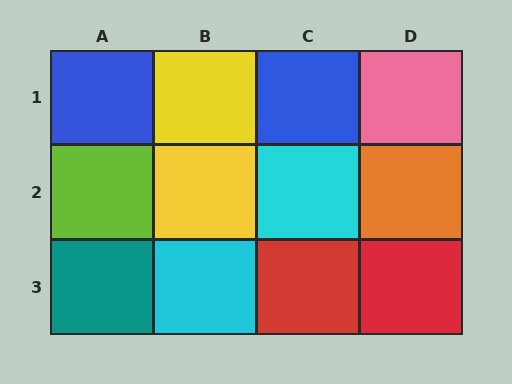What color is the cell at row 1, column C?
Blue.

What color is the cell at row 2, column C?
Cyan.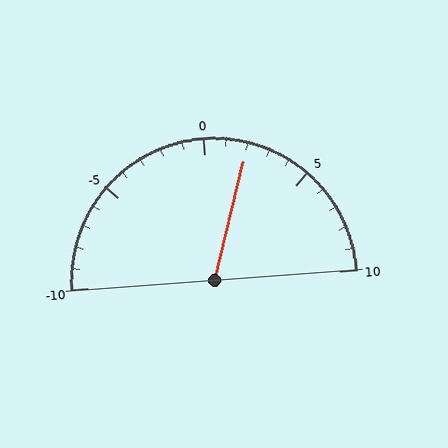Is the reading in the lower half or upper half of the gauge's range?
The reading is in the upper half of the range (-10 to 10).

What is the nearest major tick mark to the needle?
The nearest major tick mark is 0.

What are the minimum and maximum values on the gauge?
The gauge ranges from -10 to 10.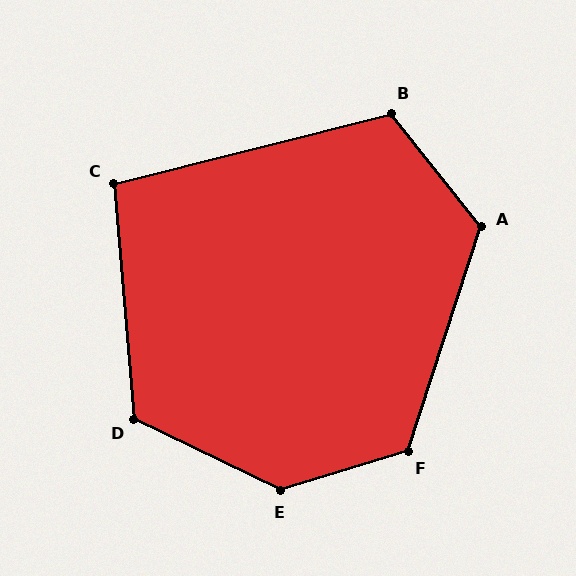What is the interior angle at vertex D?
Approximately 121 degrees (obtuse).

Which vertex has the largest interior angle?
E, at approximately 137 degrees.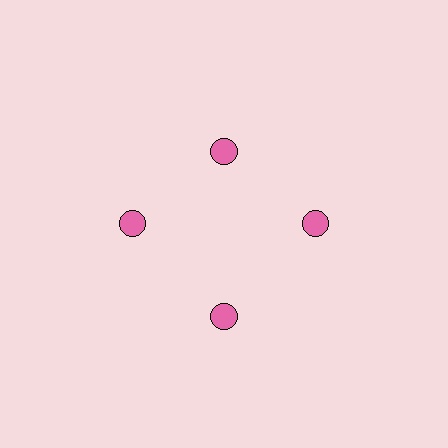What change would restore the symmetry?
The symmetry would be restored by moving it outward, back onto the ring so that all 4 circles sit at equal angles and equal distance from the center.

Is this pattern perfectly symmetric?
No. The 4 pink circles are arranged in a ring, but one element near the 12 o'clock position is pulled inward toward the center, breaking the 4-fold rotational symmetry.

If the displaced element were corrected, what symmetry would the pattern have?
It would have 4-fold rotational symmetry — the pattern would map onto itself every 90 degrees.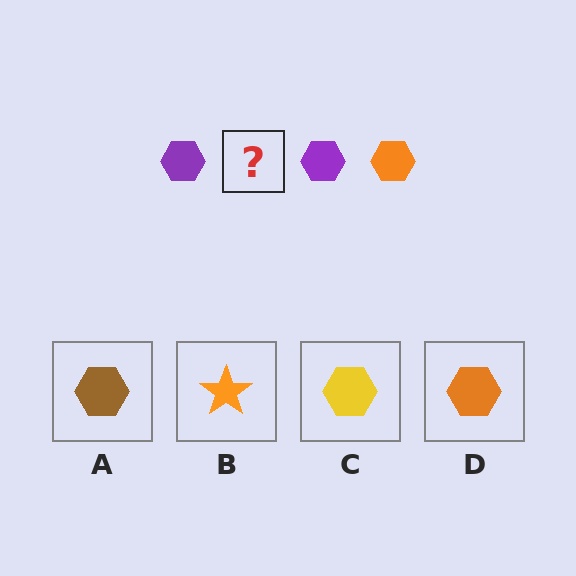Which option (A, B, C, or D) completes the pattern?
D.